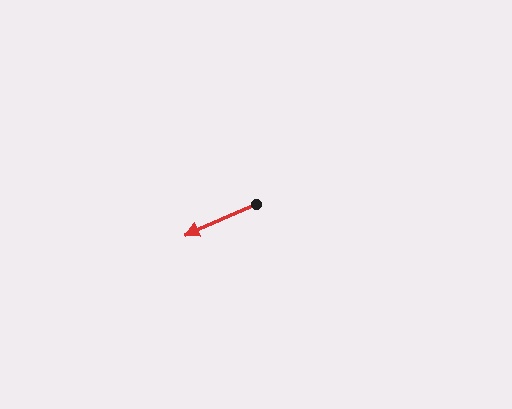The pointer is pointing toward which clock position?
Roughly 8 o'clock.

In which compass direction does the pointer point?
Southwest.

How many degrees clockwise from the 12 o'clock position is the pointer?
Approximately 247 degrees.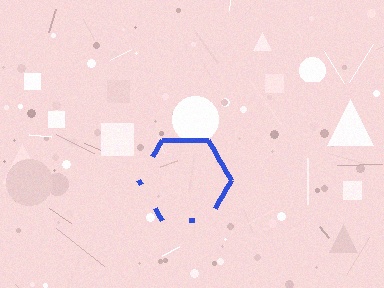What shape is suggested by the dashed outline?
The dashed outline suggests a hexagon.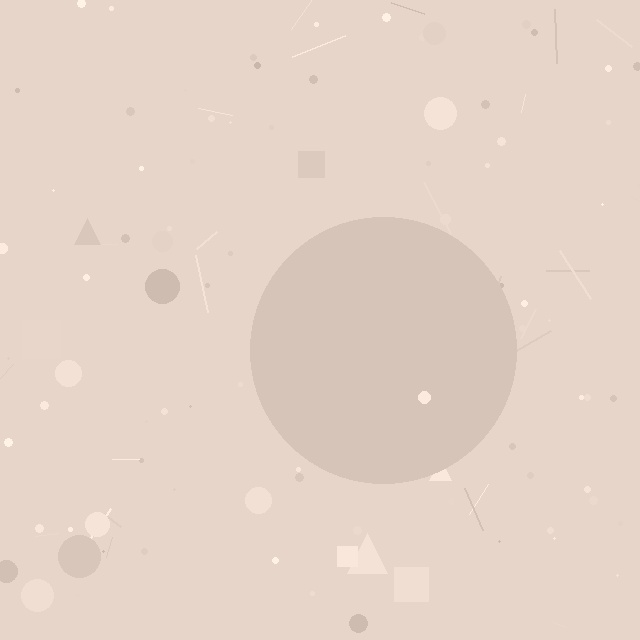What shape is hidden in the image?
A circle is hidden in the image.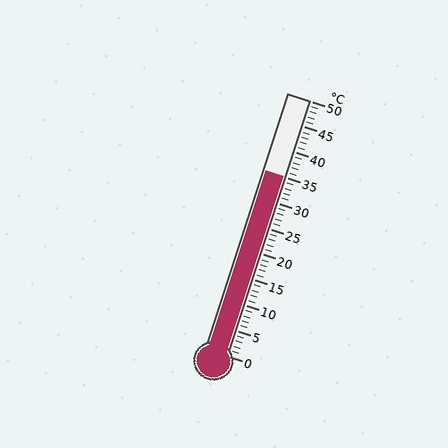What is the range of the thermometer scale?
The thermometer scale ranges from 0°C to 50°C.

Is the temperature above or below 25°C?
The temperature is above 25°C.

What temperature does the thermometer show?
The thermometer shows approximately 35°C.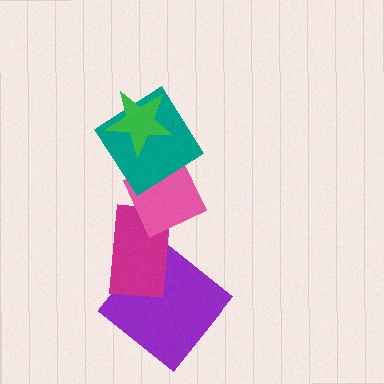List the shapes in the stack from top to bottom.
From top to bottom: the green star, the teal diamond, the pink diamond, the magenta rectangle, the purple diamond.